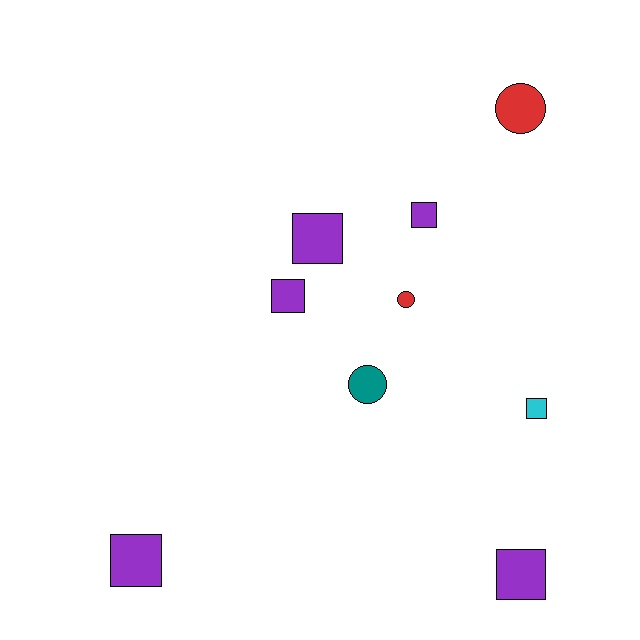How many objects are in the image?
There are 9 objects.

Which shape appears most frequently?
Square, with 6 objects.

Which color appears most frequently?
Purple, with 5 objects.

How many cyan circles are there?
There are no cyan circles.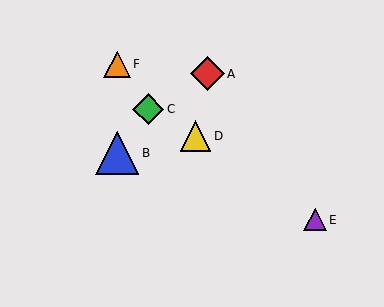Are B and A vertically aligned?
No, B is at x≈117 and A is at x≈207.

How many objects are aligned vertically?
2 objects (B, F) are aligned vertically.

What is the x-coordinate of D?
Object D is at x≈196.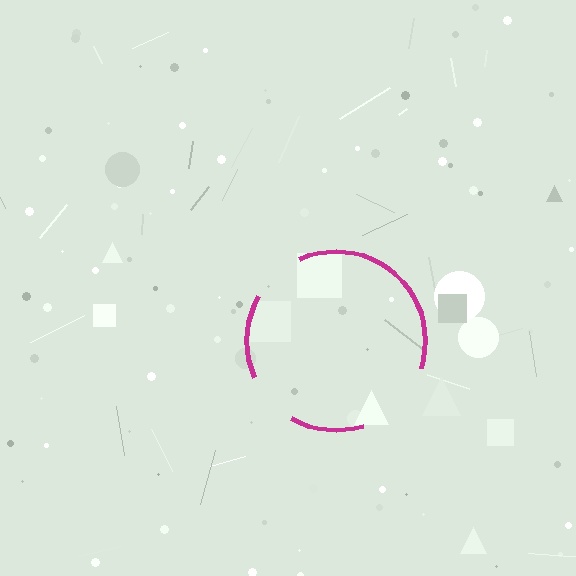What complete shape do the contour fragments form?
The contour fragments form a circle.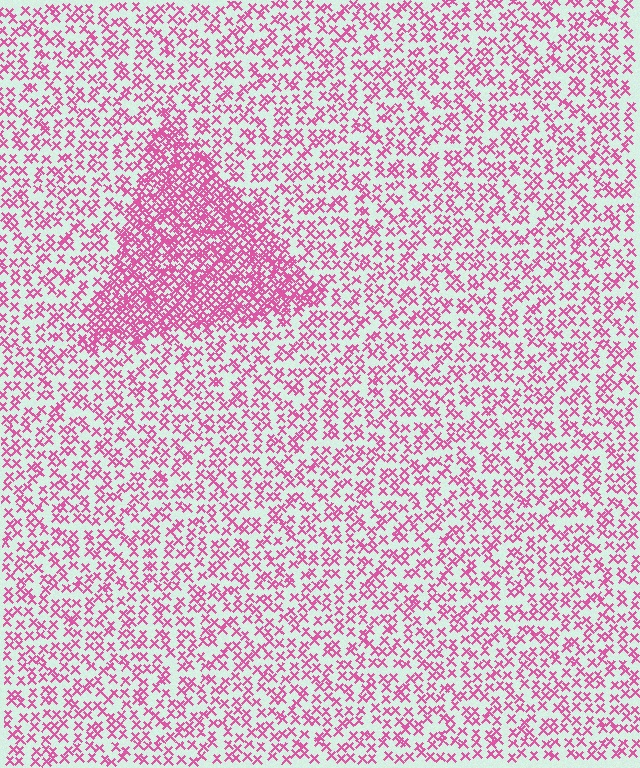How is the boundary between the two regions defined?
The boundary is defined by a change in element density (approximately 2.3x ratio). All elements are the same color, size, and shape.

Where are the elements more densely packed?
The elements are more densely packed inside the triangle boundary.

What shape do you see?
I see a triangle.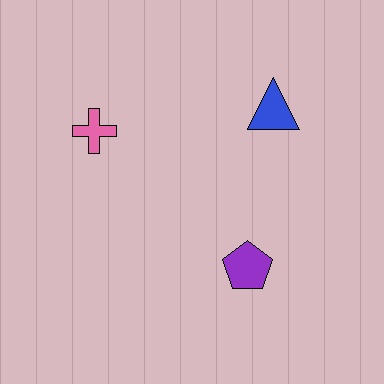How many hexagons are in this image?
There are no hexagons.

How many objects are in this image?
There are 3 objects.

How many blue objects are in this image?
There is 1 blue object.